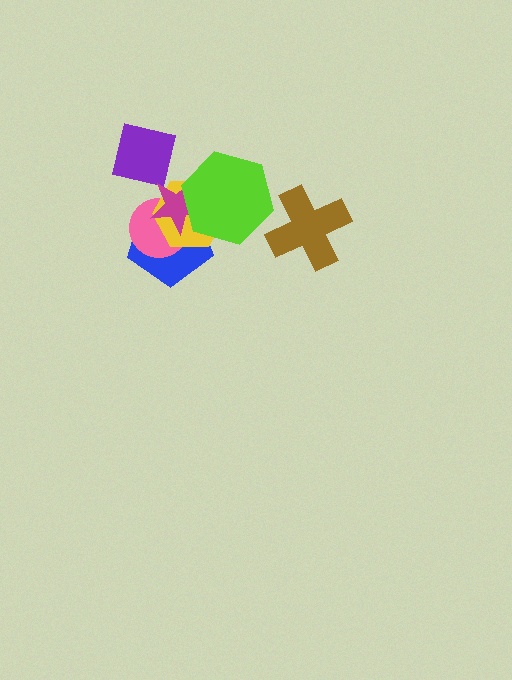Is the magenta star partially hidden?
Yes, it is partially covered by another shape.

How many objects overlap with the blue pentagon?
4 objects overlap with the blue pentagon.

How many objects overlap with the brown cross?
0 objects overlap with the brown cross.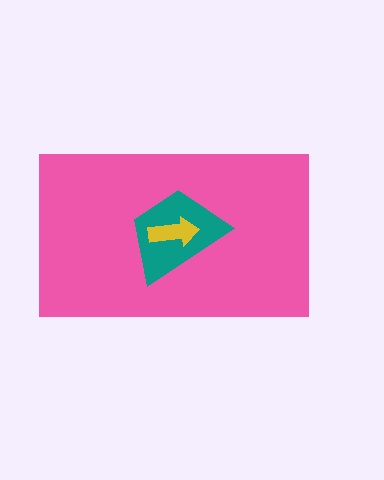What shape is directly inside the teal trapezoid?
The yellow arrow.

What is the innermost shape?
The yellow arrow.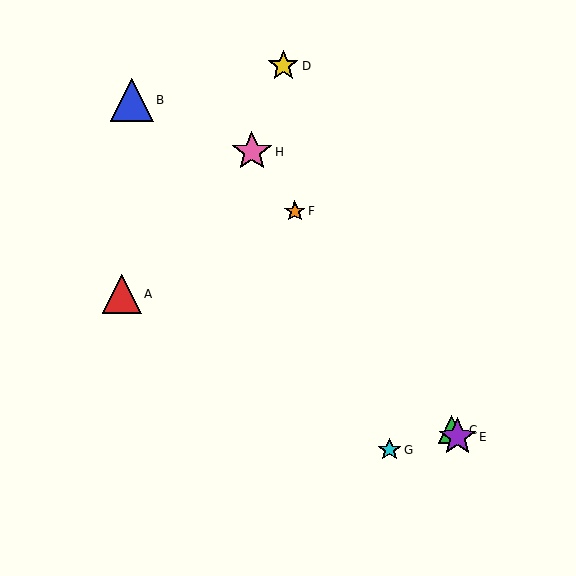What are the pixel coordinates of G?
Object G is at (390, 450).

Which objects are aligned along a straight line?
Objects C, E, F, H are aligned along a straight line.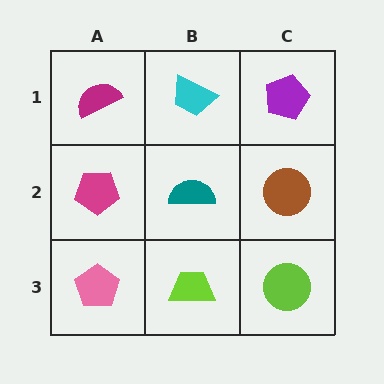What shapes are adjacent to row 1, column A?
A magenta pentagon (row 2, column A), a cyan trapezoid (row 1, column B).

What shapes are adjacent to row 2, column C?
A purple pentagon (row 1, column C), a lime circle (row 3, column C), a teal semicircle (row 2, column B).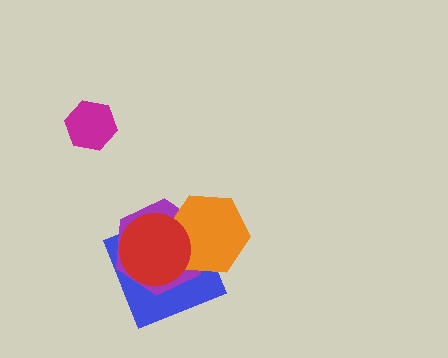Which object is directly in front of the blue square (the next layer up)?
The purple hexagon is directly in front of the blue square.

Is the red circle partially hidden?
No, no other shape covers it.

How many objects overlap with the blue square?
3 objects overlap with the blue square.